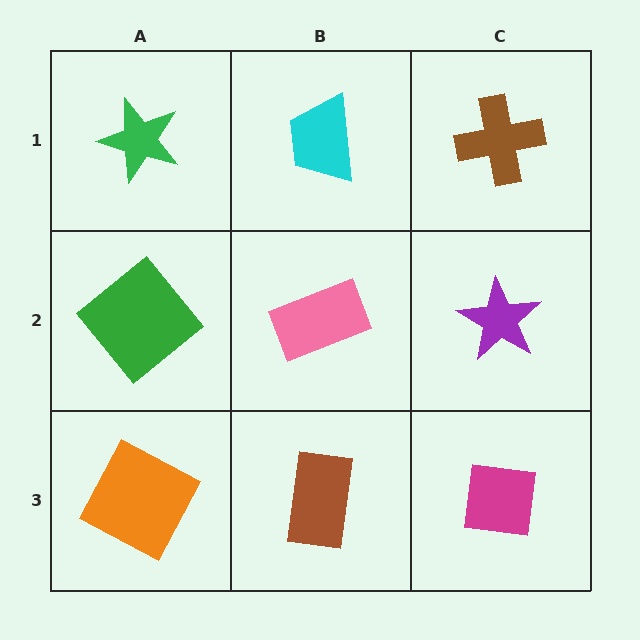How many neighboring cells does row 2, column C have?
3.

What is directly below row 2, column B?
A brown rectangle.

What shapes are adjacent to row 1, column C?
A purple star (row 2, column C), a cyan trapezoid (row 1, column B).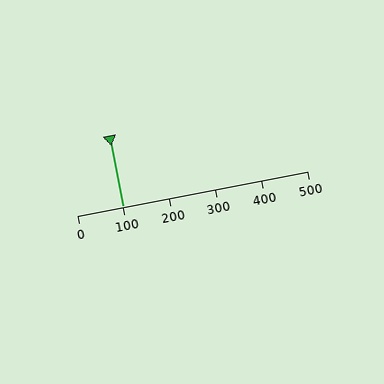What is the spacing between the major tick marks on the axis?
The major ticks are spaced 100 apart.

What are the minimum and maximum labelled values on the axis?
The axis runs from 0 to 500.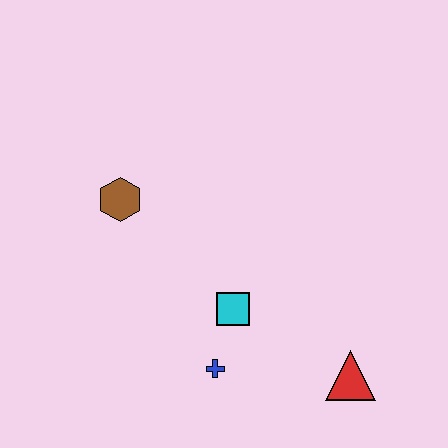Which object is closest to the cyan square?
The blue cross is closest to the cyan square.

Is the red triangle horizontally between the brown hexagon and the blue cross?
No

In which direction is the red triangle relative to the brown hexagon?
The red triangle is to the right of the brown hexagon.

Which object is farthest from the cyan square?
The brown hexagon is farthest from the cyan square.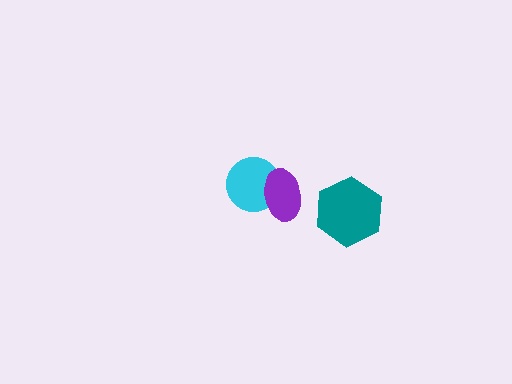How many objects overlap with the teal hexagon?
0 objects overlap with the teal hexagon.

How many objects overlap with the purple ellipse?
1 object overlaps with the purple ellipse.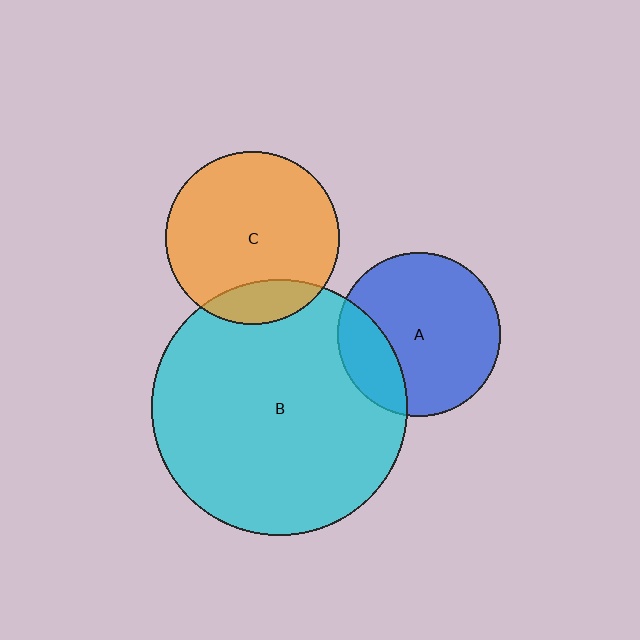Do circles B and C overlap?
Yes.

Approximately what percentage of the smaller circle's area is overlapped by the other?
Approximately 15%.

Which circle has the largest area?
Circle B (cyan).